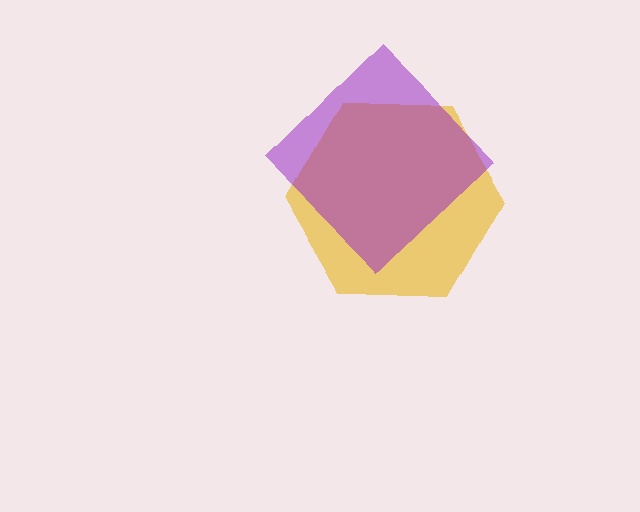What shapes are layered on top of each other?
The layered shapes are: a yellow hexagon, a purple diamond.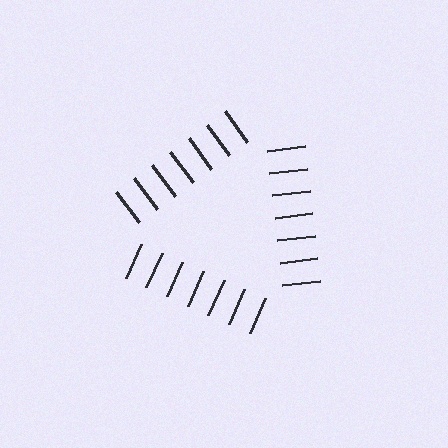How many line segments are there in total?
21 — 7 along each of the 3 edges.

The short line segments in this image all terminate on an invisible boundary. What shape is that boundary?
An illusory triangle — the line segments terminate on its edges but no continuous stroke is drawn.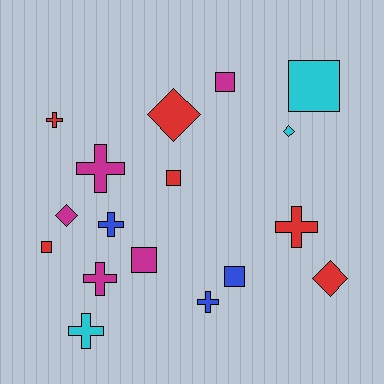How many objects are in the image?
There are 17 objects.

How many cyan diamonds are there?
There is 1 cyan diamond.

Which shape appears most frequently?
Cross, with 7 objects.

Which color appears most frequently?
Red, with 6 objects.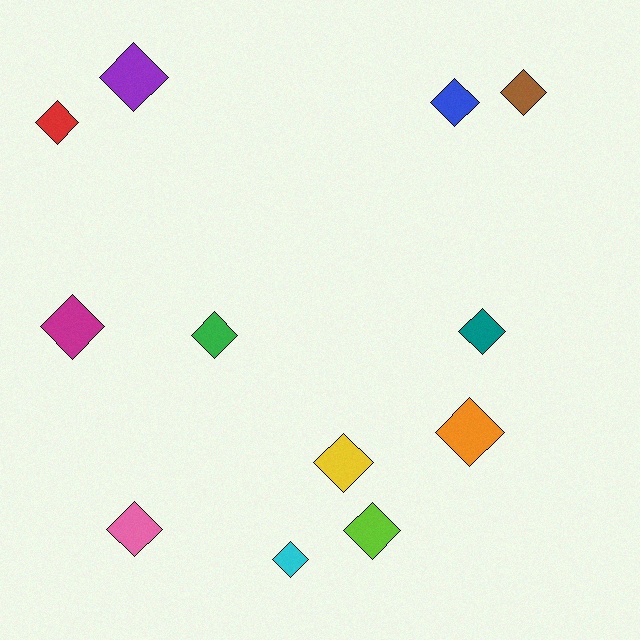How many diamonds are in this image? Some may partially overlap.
There are 12 diamonds.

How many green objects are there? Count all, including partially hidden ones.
There is 1 green object.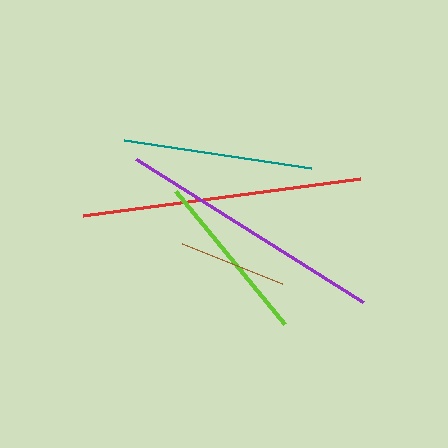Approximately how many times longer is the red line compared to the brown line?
The red line is approximately 2.6 times the length of the brown line.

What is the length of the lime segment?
The lime segment is approximately 172 pixels long.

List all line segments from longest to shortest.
From longest to shortest: red, purple, teal, lime, brown.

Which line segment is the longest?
The red line is the longest at approximately 279 pixels.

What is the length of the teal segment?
The teal segment is approximately 188 pixels long.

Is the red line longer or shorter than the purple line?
The red line is longer than the purple line.